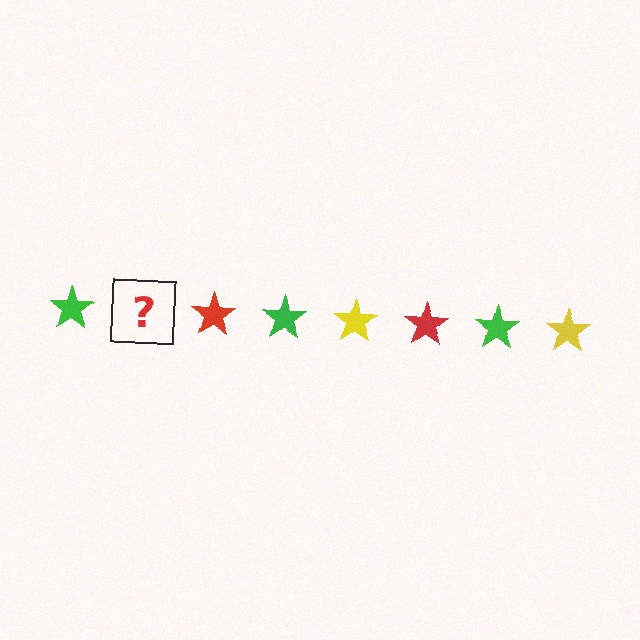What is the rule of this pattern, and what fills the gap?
The rule is that the pattern cycles through green, yellow, red stars. The gap should be filled with a yellow star.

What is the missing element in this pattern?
The missing element is a yellow star.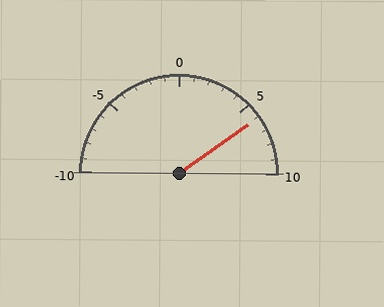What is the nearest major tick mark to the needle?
The nearest major tick mark is 5.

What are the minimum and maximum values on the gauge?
The gauge ranges from -10 to 10.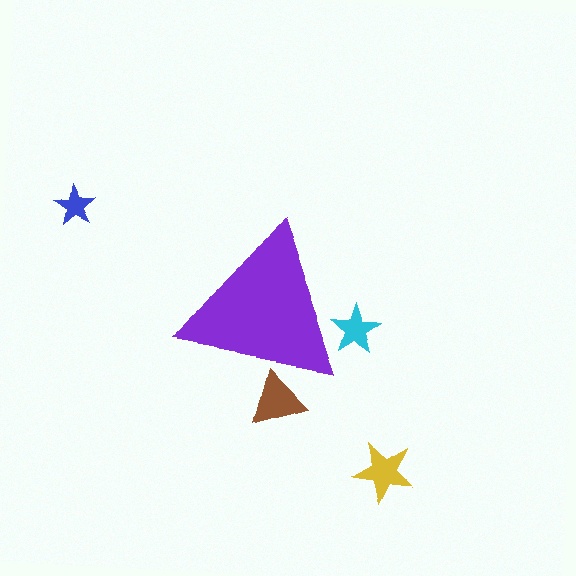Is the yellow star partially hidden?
No, the yellow star is fully visible.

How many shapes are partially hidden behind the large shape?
2 shapes are partially hidden.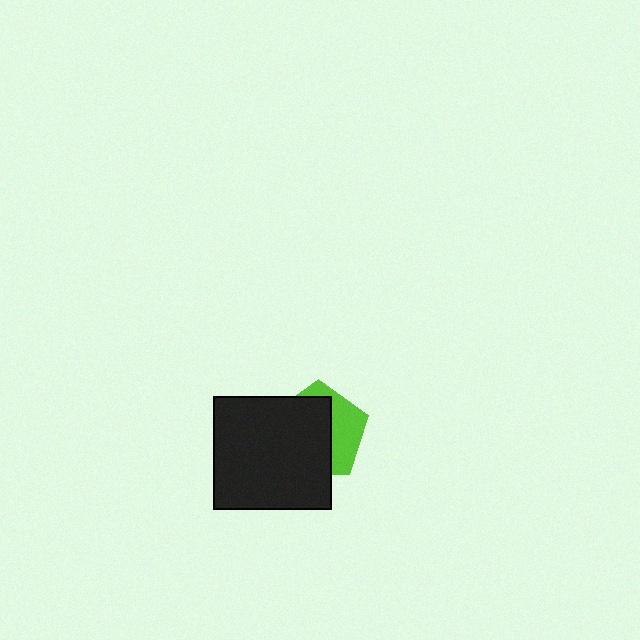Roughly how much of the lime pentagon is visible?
A small part of it is visible (roughly 37%).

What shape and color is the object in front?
The object in front is a black rectangle.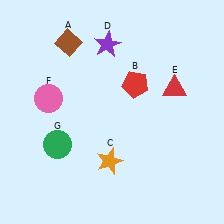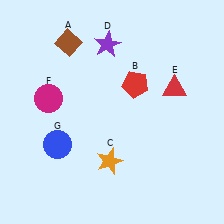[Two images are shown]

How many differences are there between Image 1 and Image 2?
There are 2 differences between the two images.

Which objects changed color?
F changed from pink to magenta. G changed from green to blue.